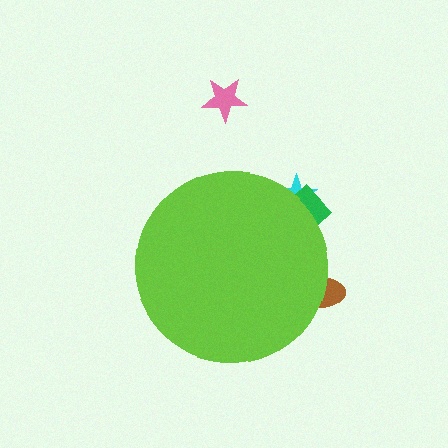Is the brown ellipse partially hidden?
Yes, the brown ellipse is partially hidden behind the lime circle.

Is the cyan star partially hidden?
Yes, the cyan star is partially hidden behind the lime circle.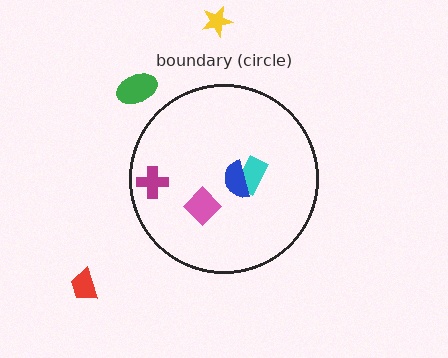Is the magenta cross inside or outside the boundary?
Inside.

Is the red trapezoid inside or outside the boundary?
Outside.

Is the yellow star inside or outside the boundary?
Outside.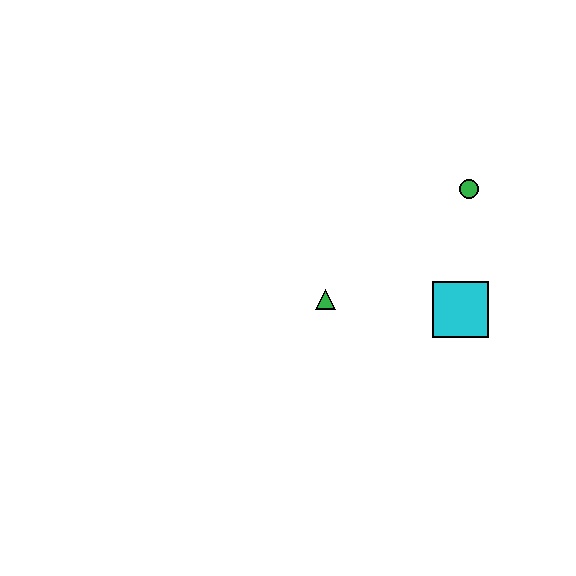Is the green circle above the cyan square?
Yes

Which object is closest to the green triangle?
The cyan square is closest to the green triangle.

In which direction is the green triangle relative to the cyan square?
The green triangle is to the left of the cyan square.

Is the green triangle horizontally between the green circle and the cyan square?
No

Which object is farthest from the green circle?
The green triangle is farthest from the green circle.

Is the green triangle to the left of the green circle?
Yes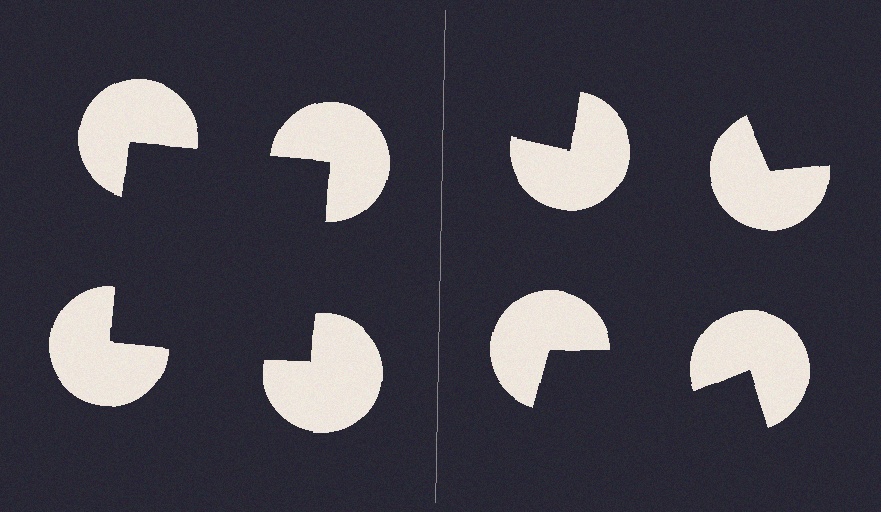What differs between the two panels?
The pac-man discs are positioned identically on both sides; only the wedge orientations differ. On the left they align to a square; on the right they are misaligned.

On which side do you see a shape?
An illusory square appears on the left side. On the right side the wedge cuts are rotated, so no coherent shape forms.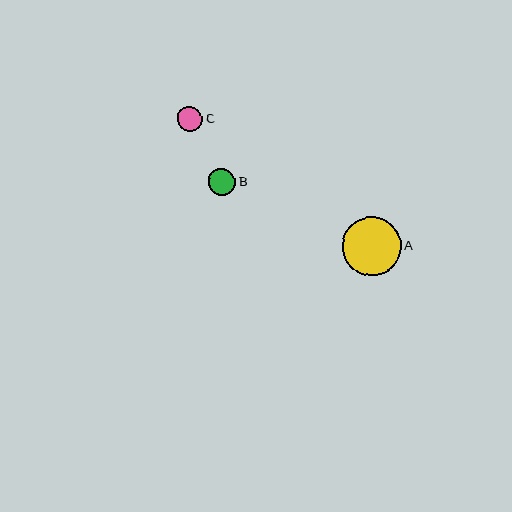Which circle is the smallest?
Circle C is the smallest with a size of approximately 25 pixels.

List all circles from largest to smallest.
From largest to smallest: A, B, C.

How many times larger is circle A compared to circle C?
Circle A is approximately 2.4 times the size of circle C.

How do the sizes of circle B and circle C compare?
Circle B and circle C are approximately the same size.